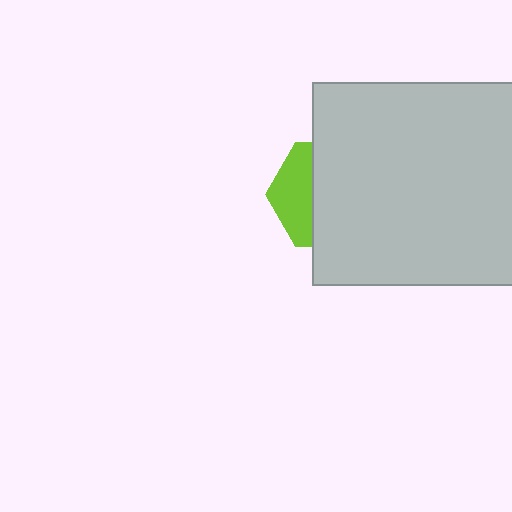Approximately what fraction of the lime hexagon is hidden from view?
Roughly 65% of the lime hexagon is hidden behind the light gray square.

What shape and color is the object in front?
The object in front is a light gray square.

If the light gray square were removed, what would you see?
You would see the complete lime hexagon.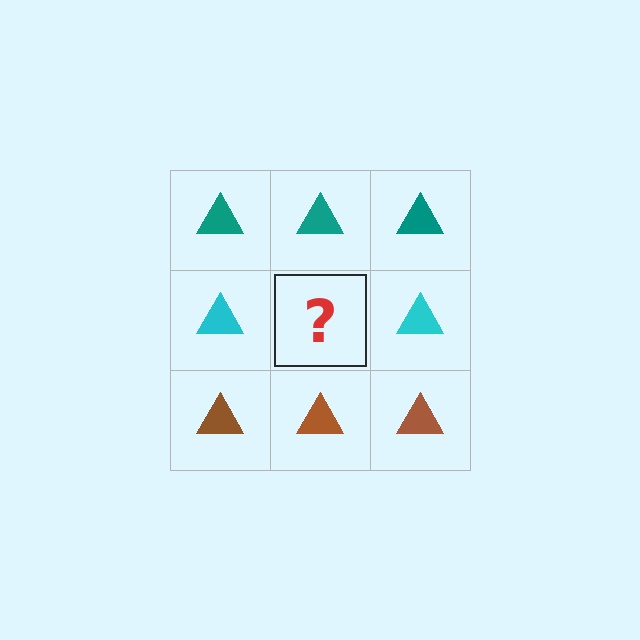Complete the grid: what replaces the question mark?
The question mark should be replaced with a cyan triangle.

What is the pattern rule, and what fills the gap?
The rule is that each row has a consistent color. The gap should be filled with a cyan triangle.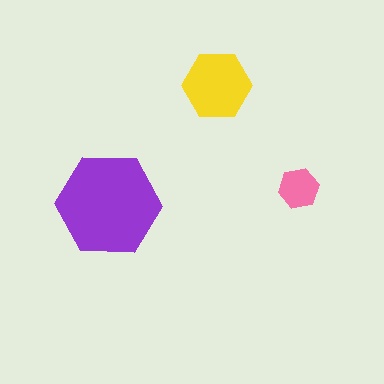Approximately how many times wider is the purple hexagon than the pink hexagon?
About 2.5 times wider.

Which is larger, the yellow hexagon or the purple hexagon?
The purple one.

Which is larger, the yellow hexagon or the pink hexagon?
The yellow one.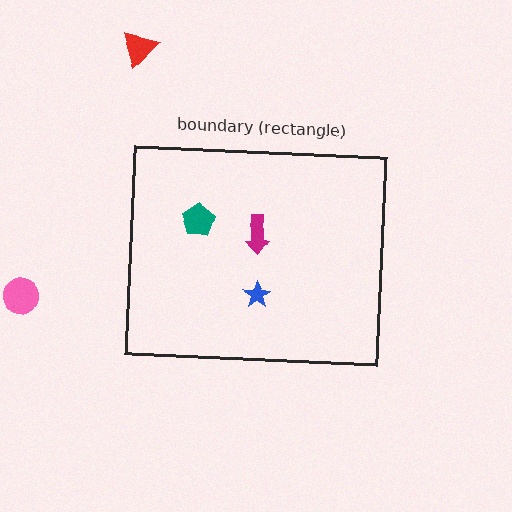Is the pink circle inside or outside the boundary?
Outside.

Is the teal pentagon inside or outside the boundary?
Inside.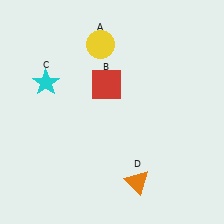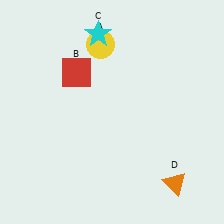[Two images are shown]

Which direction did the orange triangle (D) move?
The orange triangle (D) moved right.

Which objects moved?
The objects that moved are: the red square (B), the cyan star (C), the orange triangle (D).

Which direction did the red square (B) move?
The red square (B) moved left.